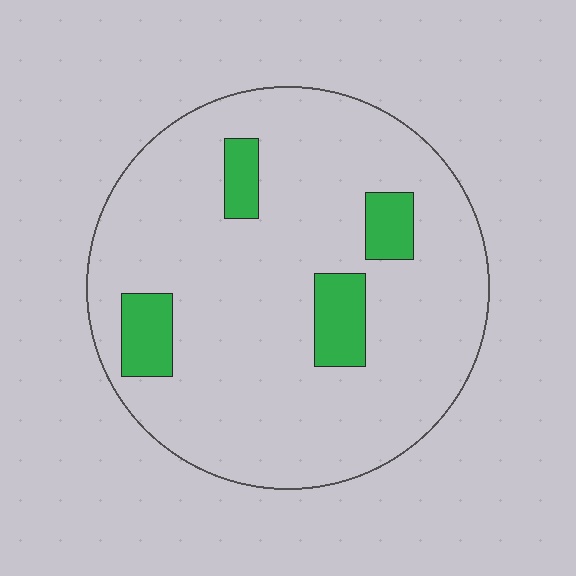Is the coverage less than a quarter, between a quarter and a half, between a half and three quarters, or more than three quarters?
Less than a quarter.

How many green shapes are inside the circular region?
4.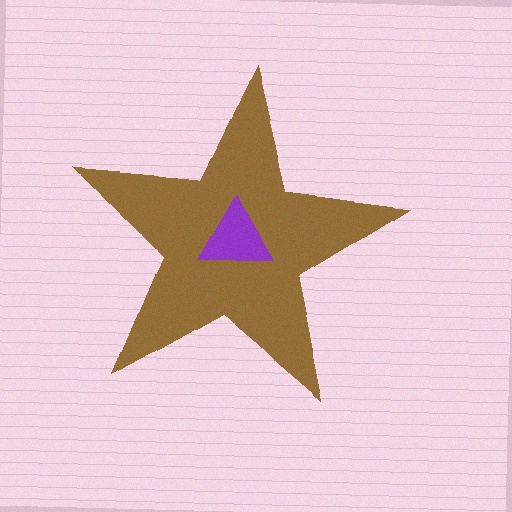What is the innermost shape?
The purple triangle.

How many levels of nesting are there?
2.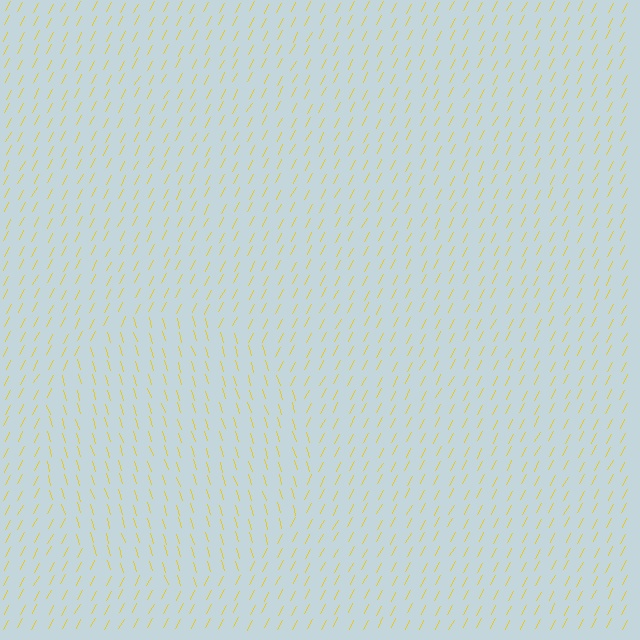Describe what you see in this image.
The image is filled with small yellow line segments. A circle region in the image has lines oriented differently from the surrounding lines, creating a visible texture boundary.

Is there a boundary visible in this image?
Yes, there is a texture boundary formed by a change in line orientation.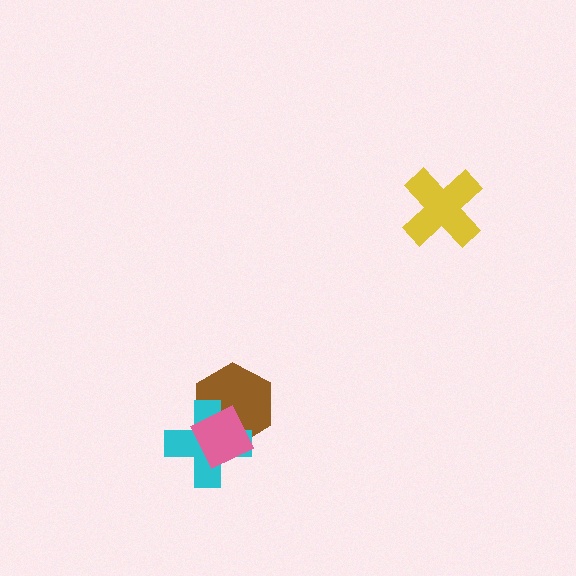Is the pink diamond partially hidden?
No, no other shape covers it.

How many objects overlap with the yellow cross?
0 objects overlap with the yellow cross.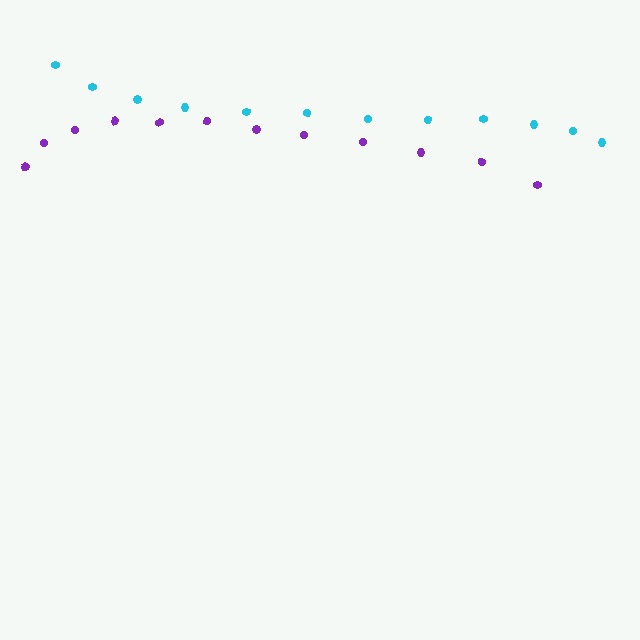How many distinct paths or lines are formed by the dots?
There are 2 distinct paths.